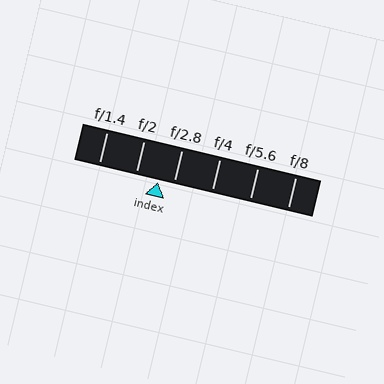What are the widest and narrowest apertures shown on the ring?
The widest aperture shown is f/1.4 and the narrowest is f/8.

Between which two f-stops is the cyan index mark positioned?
The index mark is between f/2 and f/2.8.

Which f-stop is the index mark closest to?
The index mark is closest to f/2.8.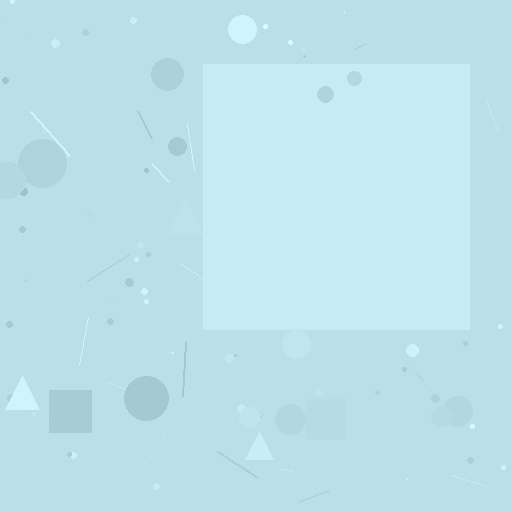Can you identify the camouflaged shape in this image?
The camouflaged shape is a square.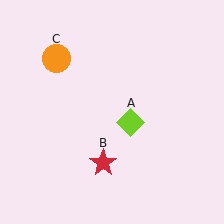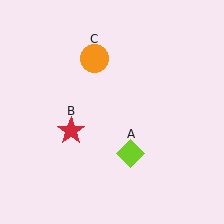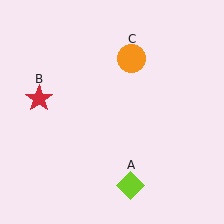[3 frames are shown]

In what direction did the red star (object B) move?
The red star (object B) moved up and to the left.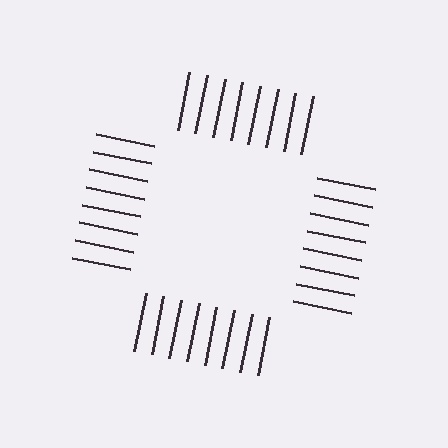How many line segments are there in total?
32 — 8 along each of the 4 edges.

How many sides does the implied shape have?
4 sides — the line-ends trace a square.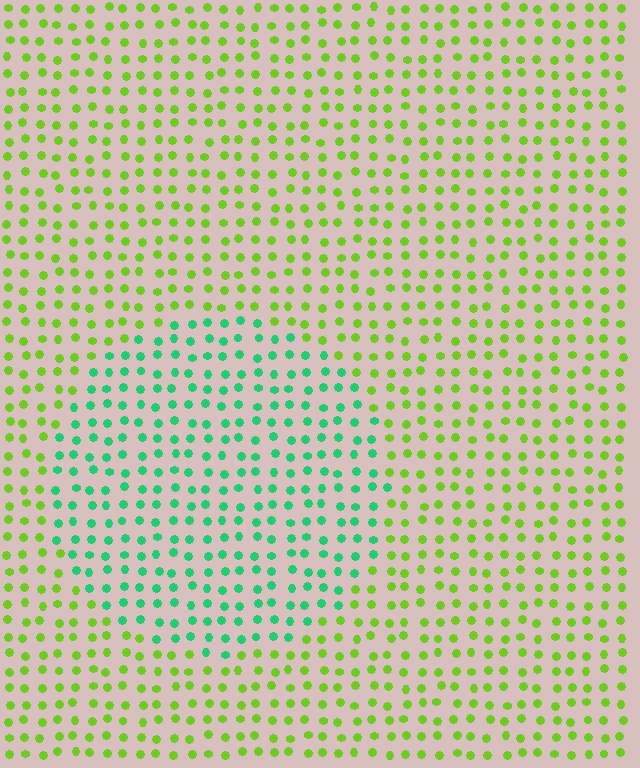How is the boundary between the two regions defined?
The boundary is defined purely by a slight shift in hue (about 54 degrees). Spacing, size, and orientation are identical on both sides.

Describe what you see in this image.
The image is filled with small lime elements in a uniform arrangement. A circle-shaped region is visible where the elements are tinted to a slightly different hue, forming a subtle color boundary.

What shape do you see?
I see a circle.